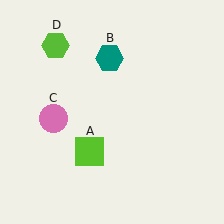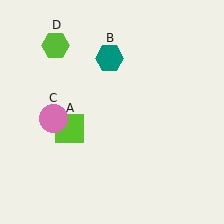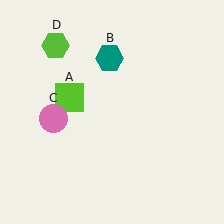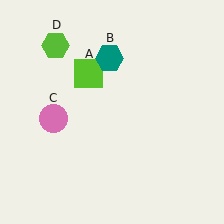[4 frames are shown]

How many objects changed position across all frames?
1 object changed position: lime square (object A).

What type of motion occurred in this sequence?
The lime square (object A) rotated clockwise around the center of the scene.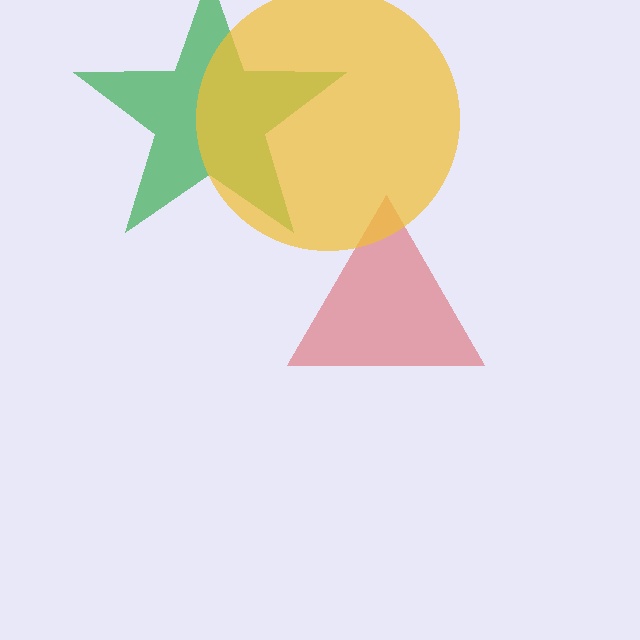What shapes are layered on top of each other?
The layered shapes are: a green star, a red triangle, a yellow circle.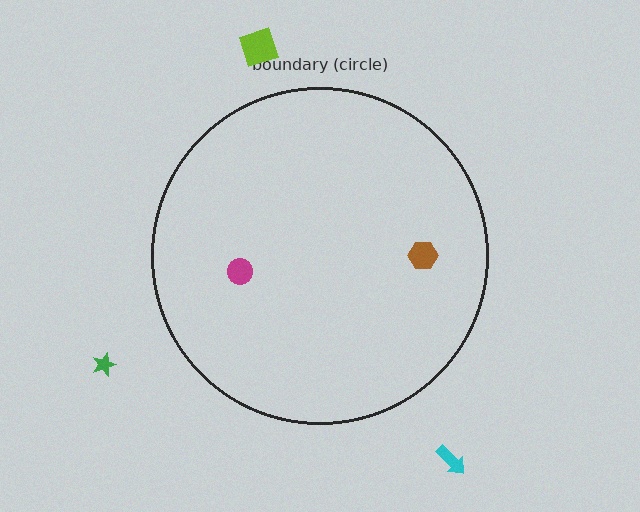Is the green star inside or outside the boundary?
Outside.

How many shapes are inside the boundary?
2 inside, 3 outside.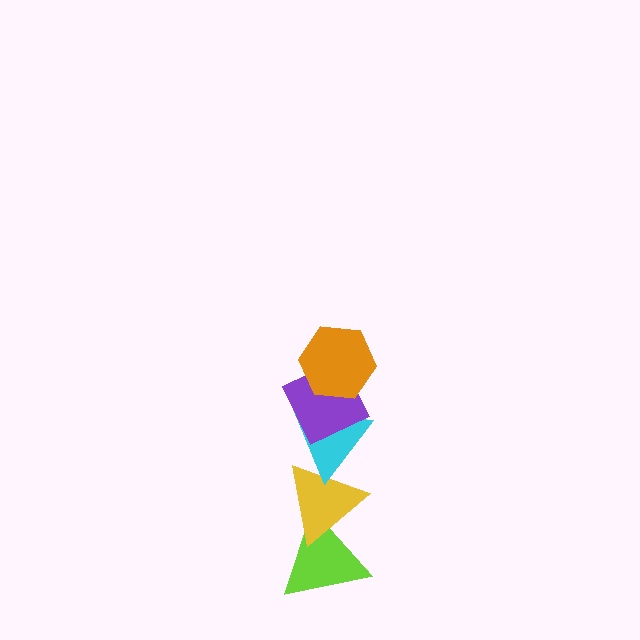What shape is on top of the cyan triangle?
The purple diamond is on top of the cyan triangle.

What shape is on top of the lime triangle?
The yellow triangle is on top of the lime triangle.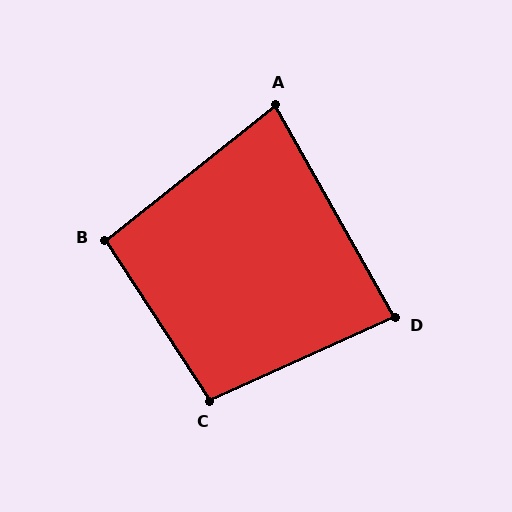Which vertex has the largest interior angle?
C, at approximately 99 degrees.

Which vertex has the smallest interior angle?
A, at approximately 81 degrees.